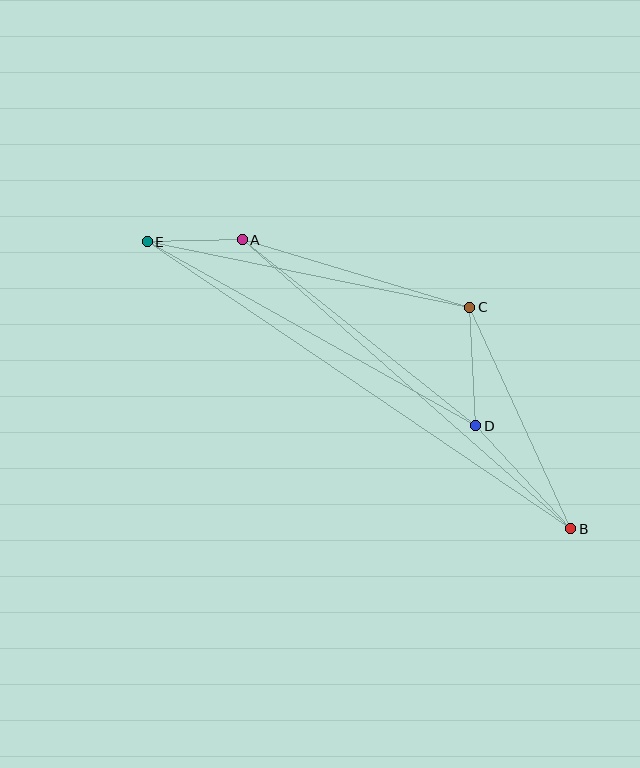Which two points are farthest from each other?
Points B and E are farthest from each other.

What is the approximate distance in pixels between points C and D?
The distance between C and D is approximately 119 pixels.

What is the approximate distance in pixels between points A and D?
The distance between A and D is approximately 298 pixels.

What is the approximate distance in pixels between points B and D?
The distance between B and D is approximately 140 pixels.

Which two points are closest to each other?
Points A and E are closest to each other.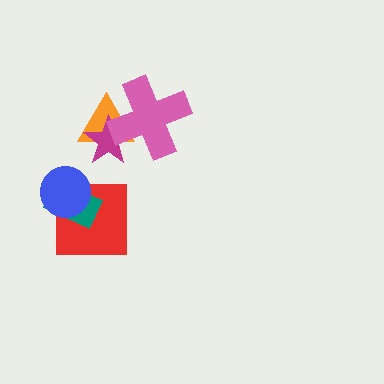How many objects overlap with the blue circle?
2 objects overlap with the blue circle.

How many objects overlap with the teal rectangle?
2 objects overlap with the teal rectangle.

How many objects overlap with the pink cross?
2 objects overlap with the pink cross.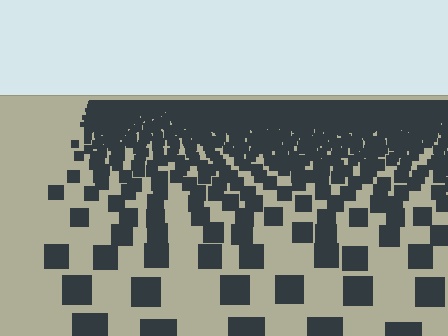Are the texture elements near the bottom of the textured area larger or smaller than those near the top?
Larger. Near the bottom, elements are closer to the viewer and appear at a bigger on-screen size.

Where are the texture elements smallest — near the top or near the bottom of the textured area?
Near the top.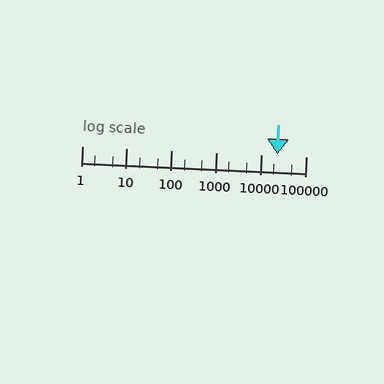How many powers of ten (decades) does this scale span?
The scale spans 5 decades, from 1 to 100000.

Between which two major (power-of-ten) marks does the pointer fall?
The pointer is between 10000 and 100000.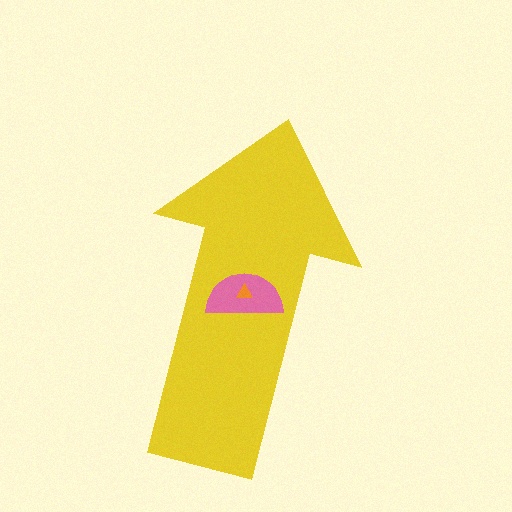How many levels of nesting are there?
3.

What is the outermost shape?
The yellow arrow.